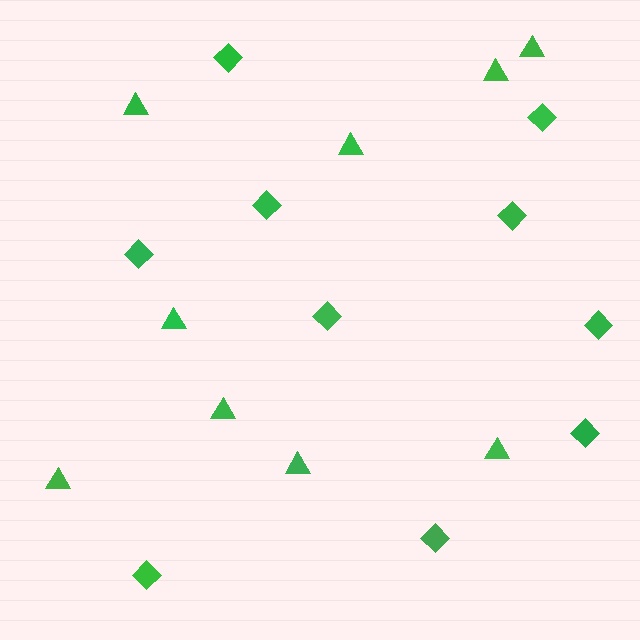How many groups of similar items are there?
There are 2 groups: one group of diamonds (10) and one group of triangles (9).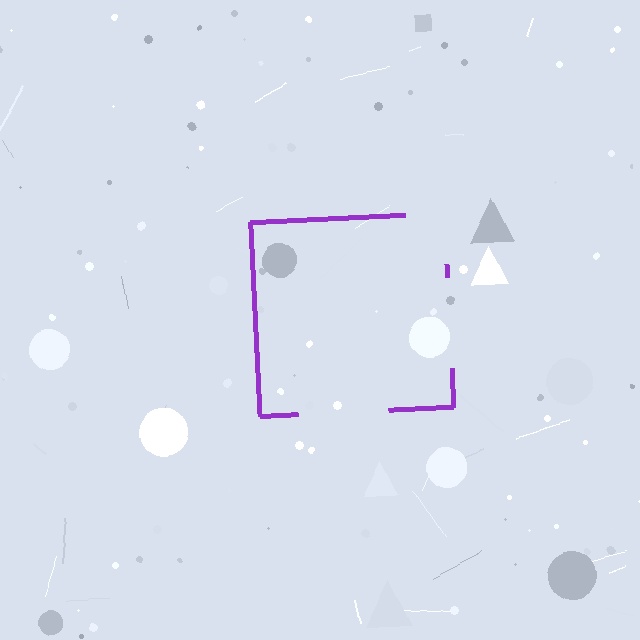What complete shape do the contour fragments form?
The contour fragments form a square.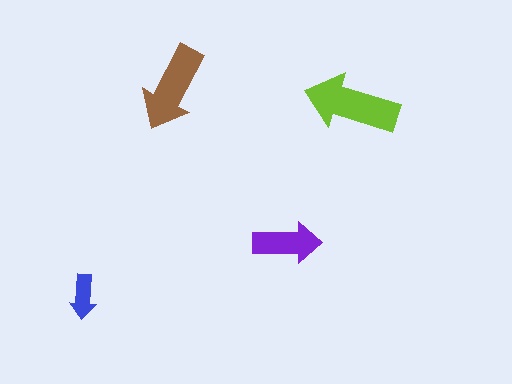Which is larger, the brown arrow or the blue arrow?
The brown one.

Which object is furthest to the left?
The blue arrow is leftmost.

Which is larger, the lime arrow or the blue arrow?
The lime one.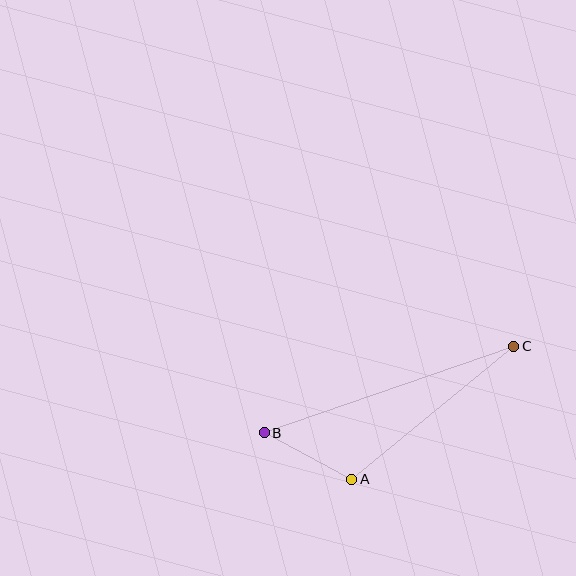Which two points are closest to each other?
Points A and B are closest to each other.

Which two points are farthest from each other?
Points B and C are farthest from each other.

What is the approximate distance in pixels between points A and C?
The distance between A and C is approximately 210 pixels.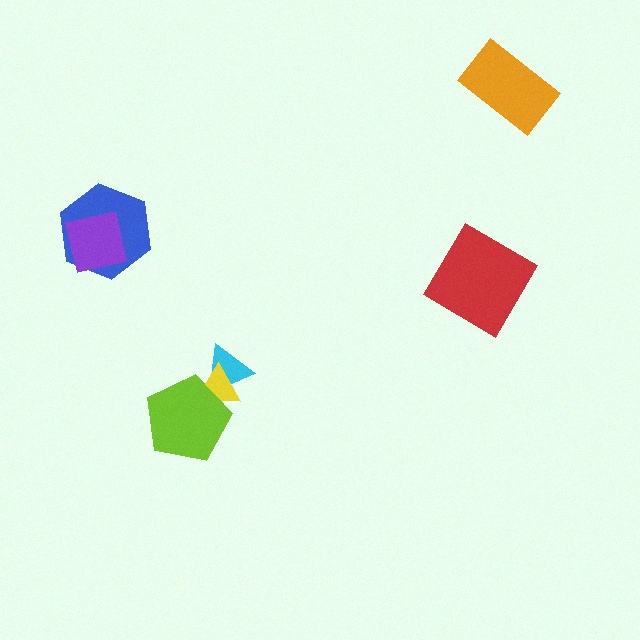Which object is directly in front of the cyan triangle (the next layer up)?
The yellow triangle is directly in front of the cyan triangle.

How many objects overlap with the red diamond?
0 objects overlap with the red diamond.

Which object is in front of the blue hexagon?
The purple square is in front of the blue hexagon.